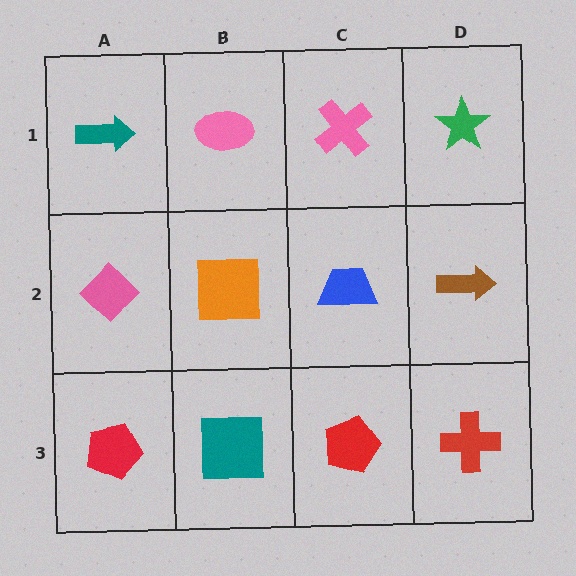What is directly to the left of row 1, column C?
A pink ellipse.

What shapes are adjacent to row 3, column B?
An orange square (row 2, column B), a red pentagon (row 3, column A), a red pentagon (row 3, column C).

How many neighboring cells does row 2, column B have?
4.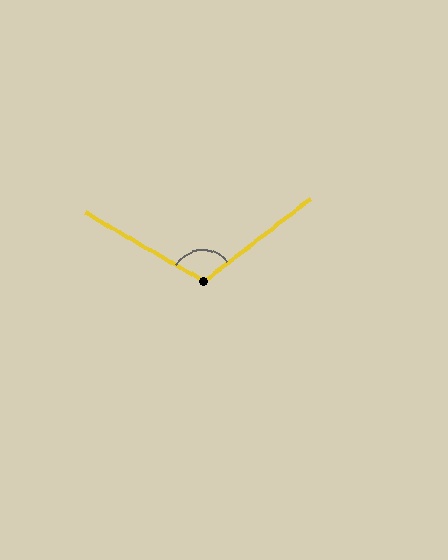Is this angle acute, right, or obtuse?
It is obtuse.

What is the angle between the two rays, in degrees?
Approximately 112 degrees.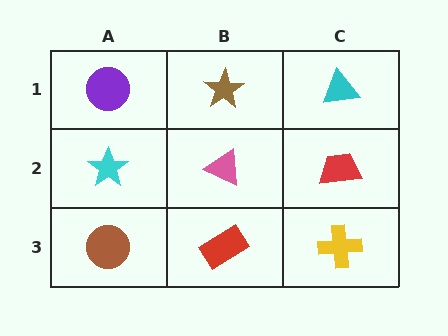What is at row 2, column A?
A cyan star.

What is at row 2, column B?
A pink triangle.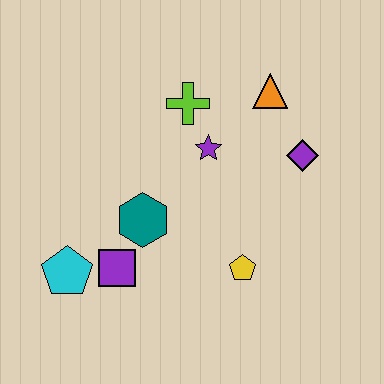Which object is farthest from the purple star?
The cyan pentagon is farthest from the purple star.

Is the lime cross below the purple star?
No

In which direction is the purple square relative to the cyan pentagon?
The purple square is to the right of the cyan pentagon.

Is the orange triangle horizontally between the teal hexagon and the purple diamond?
Yes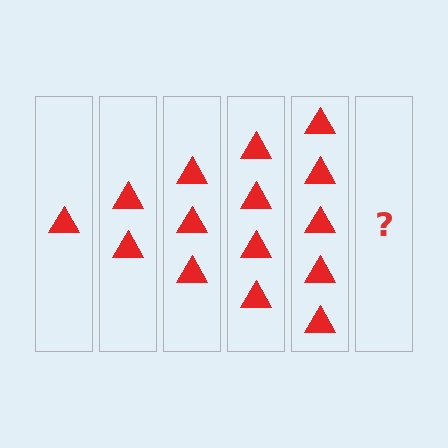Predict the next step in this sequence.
The next step is 6 triangles.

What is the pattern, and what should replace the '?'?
The pattern is that each step adds one more triangle. The '?' should be 6 triangles.